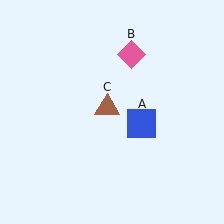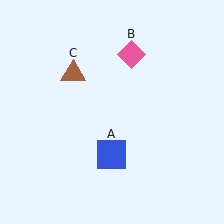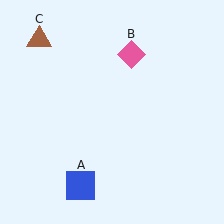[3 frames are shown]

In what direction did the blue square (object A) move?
The blue square (object A) moved down and to the left.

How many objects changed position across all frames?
2 objects changed position: blue square (object A), brown triangle (object C).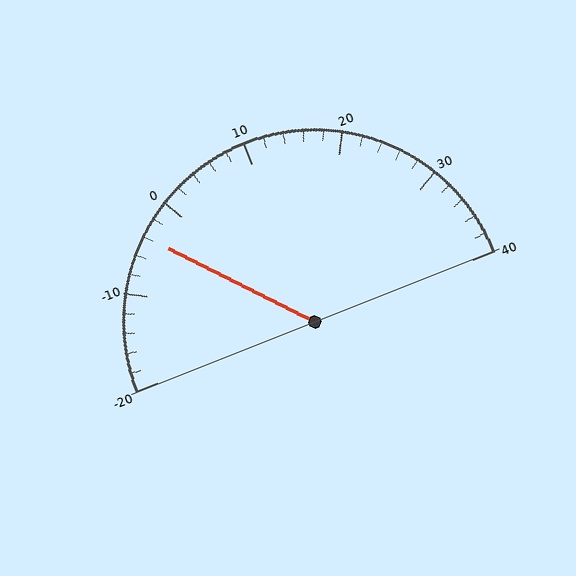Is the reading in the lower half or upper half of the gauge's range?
The reading is in the lower half of the range (-20 to 40).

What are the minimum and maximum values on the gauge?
The gauge ranges from -20 to 40.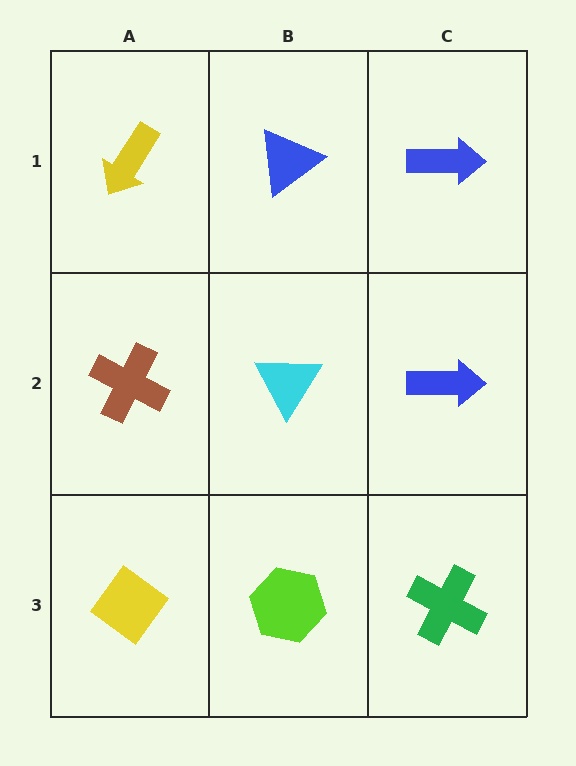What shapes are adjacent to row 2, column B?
A blue triangle (row 1, column B), a lime hexagon (row 3, column B), a brown cross (row 2, column A), a blue arrow (row 2, column C).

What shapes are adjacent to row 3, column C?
A blue arrow (row 2, column C), a lime hexagon (row 3, column B).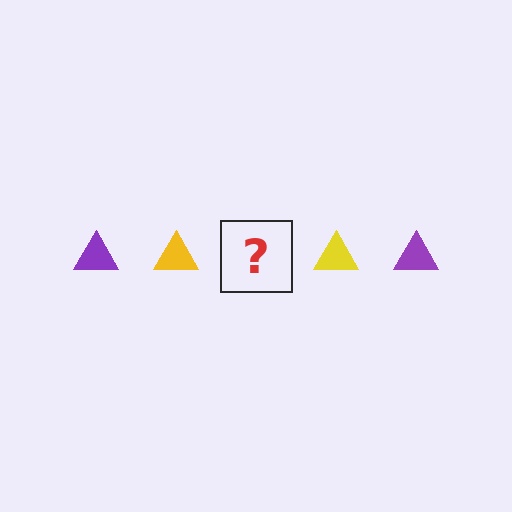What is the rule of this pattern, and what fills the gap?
The rule is that the pattern cycles through purple, yellow triangles. The gap should be filled with a purple triangle.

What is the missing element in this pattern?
The missing element is a purple triangle.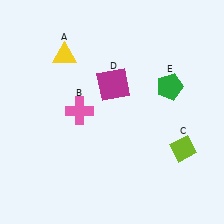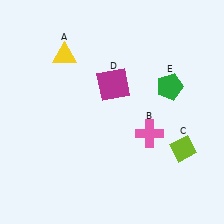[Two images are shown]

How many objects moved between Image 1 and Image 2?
1 object moved between the two images.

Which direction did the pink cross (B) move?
The pink cross (B) moved right.